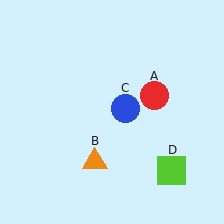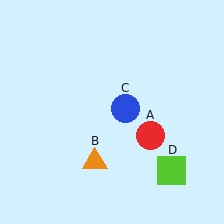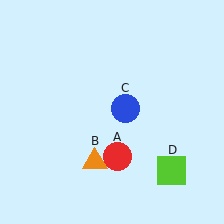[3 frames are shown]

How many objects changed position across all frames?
1 object changed position: red circle (object A).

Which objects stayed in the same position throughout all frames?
Orange triangle (object B) and blue circle (object C) and lime square (object D) remained stationary.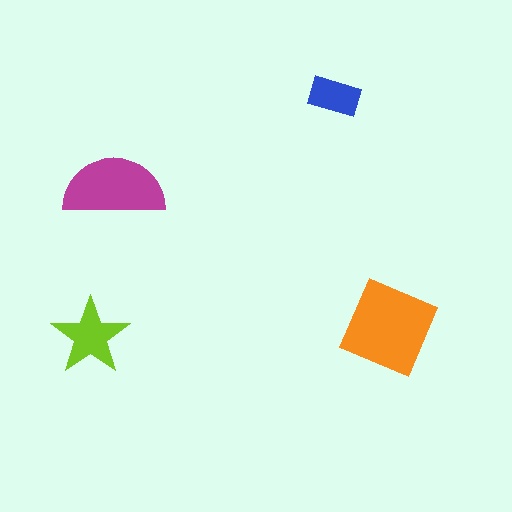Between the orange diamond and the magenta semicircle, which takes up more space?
The orange diamond.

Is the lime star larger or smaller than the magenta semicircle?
Smaller.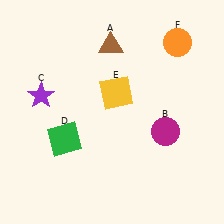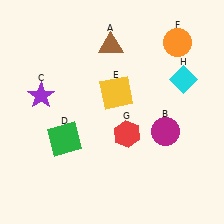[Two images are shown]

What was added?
A red hexagon (G), a cyan diamond (H) were added in Image 2.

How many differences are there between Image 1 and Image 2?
There are 2 differences between the two images.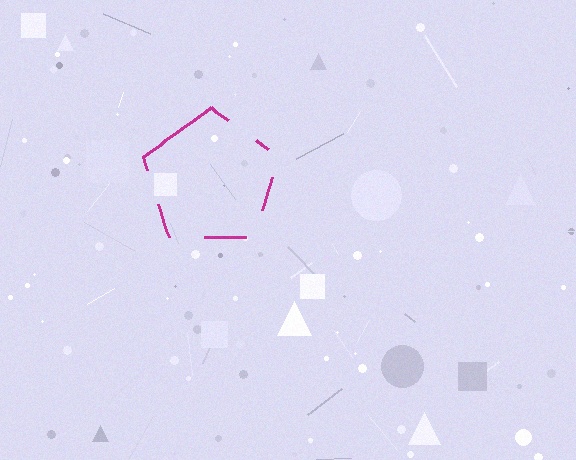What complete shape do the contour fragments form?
The contour fragments form a pentagon.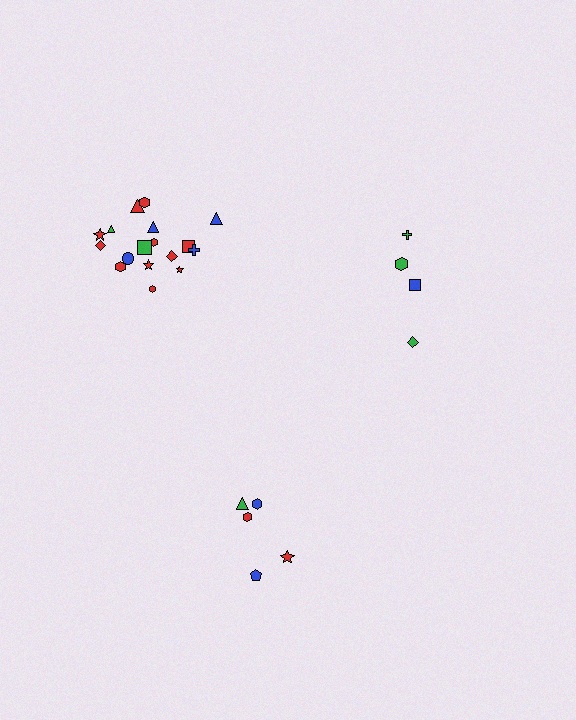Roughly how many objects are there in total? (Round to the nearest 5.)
Roughly 25 objects in total.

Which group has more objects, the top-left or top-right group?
The top-left group.